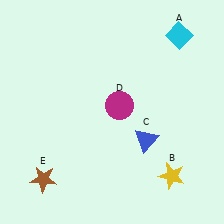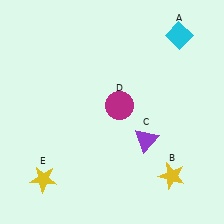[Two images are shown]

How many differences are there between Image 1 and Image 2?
There are 2 differences between the two images.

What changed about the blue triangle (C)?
In Image 1, C is blue. In Image 2, it changed to purple.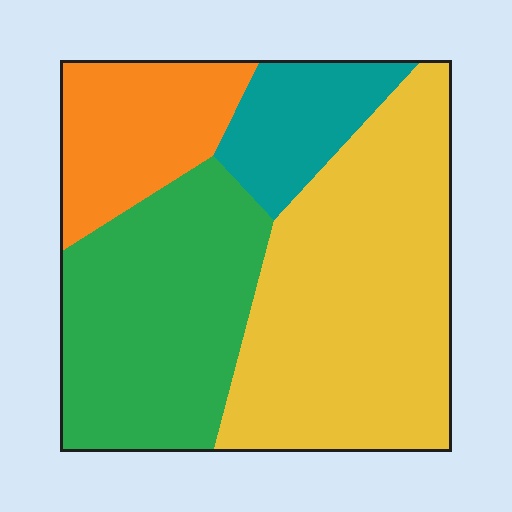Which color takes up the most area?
Yellow, at roughly 40%.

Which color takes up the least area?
Teal, at roughly 10%.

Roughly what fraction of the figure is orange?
Orange takes up less than a quarter of the figure.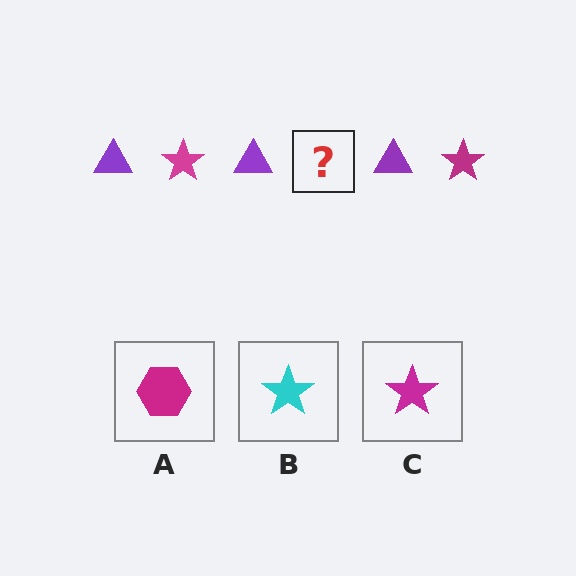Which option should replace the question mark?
Option C.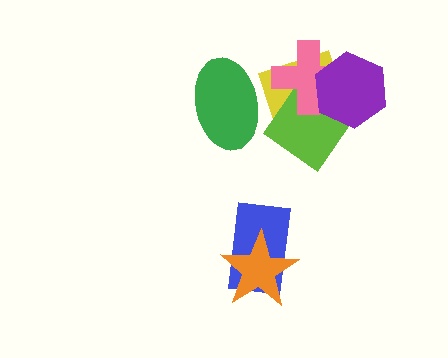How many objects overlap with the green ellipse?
0 objects overlap with the green ellipse.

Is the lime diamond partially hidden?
Yes, it is partially covered by another shape.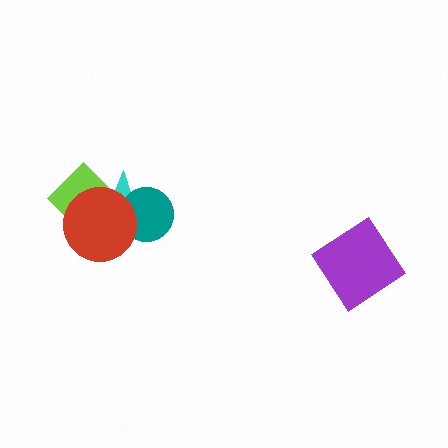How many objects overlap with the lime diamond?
2 objects overlap with the lime diamond.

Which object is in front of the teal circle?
The red circle is in front of the teal circle.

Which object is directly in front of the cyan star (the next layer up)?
The lime diamond is directly in front of the cyan star.